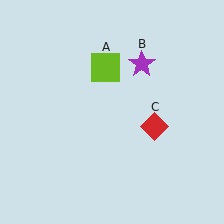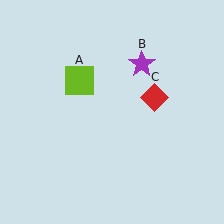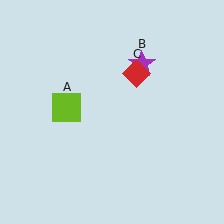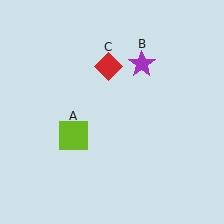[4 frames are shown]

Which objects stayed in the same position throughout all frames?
Purple star (object B) remained stationary.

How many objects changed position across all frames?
2 objects changed position: lime square (object A), red diamond (object C).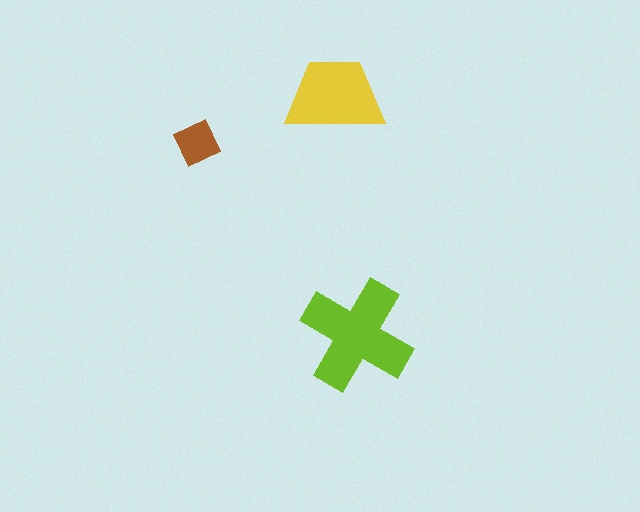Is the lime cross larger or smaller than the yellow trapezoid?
Larger.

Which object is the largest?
The lime cross.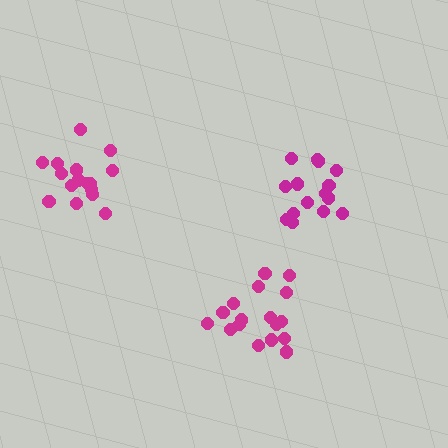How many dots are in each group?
Group 1: 15 dots, Group 2: 16 dots, Group 3: 17 dots (48 total).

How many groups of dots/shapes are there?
There are 3 groups.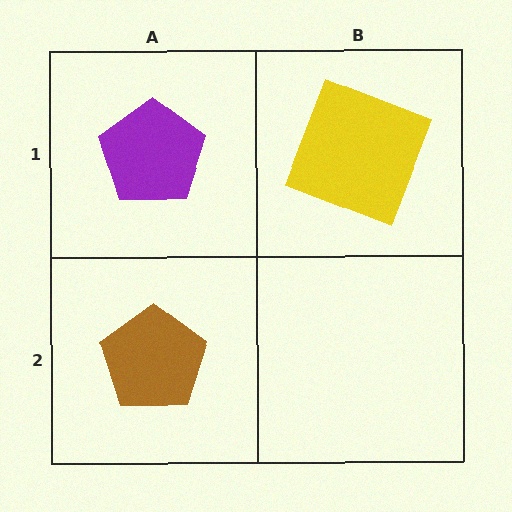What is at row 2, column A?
A brown pentagon.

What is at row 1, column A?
A purple pentagon.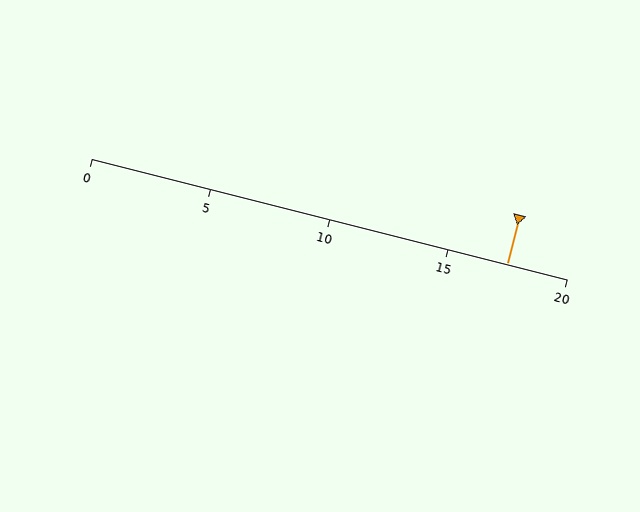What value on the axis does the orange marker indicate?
The marker indicates approximately 17.5.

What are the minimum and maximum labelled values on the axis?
The axis runs from 0 to 20.